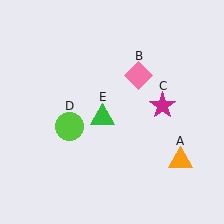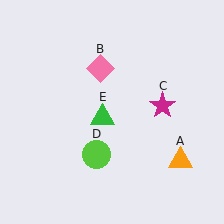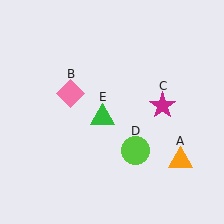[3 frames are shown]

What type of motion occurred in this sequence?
The pink diamond (object B), lime circle (object D) rotated counterclockwise around the center of the scene.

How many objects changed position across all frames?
2 objects changed position: pink diamond (object B), lime circle (object D).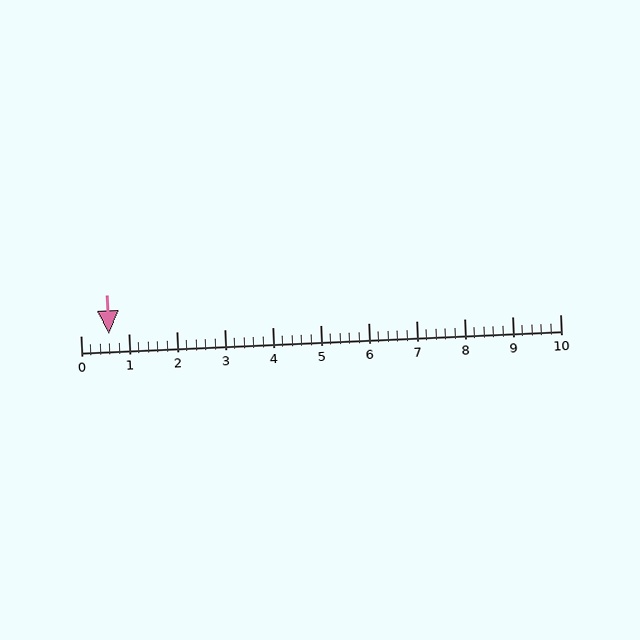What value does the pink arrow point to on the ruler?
The pink arrow points to approximately 0.6.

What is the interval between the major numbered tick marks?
The major tick marks are spaced 1 units apart.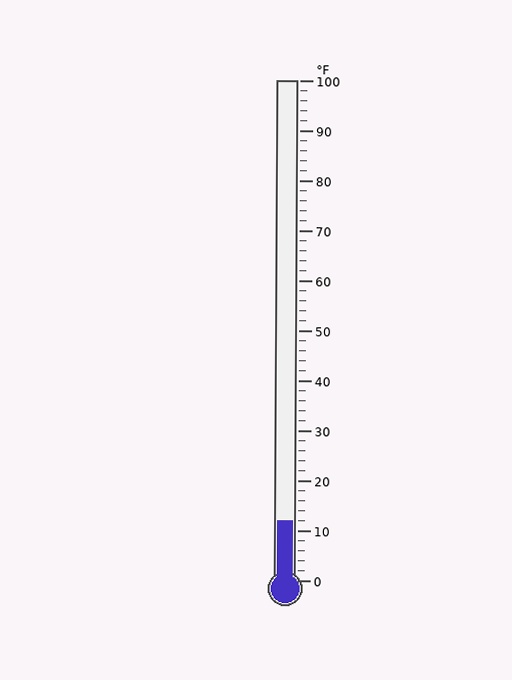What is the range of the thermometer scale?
The thermometer scale ranges from 0°F to 100°F.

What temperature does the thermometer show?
The thermometer shows approximately 12°F.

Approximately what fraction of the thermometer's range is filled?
The thermometer is filled to approximately 10% of its range.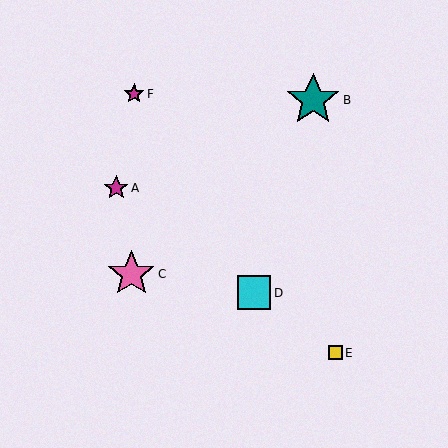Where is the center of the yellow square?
The center of the yellow square is at (335, 353).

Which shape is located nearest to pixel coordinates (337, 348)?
The yellow square (labeled E) at (335, 353) is nearest to that location.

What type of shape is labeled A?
Shape A is a magenta star.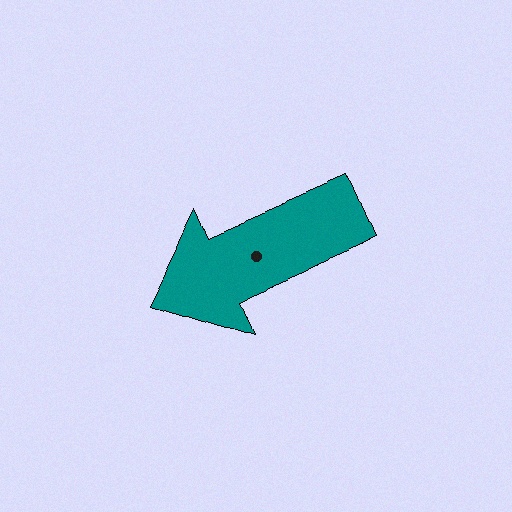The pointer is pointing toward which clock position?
Roughly 8 o'clock.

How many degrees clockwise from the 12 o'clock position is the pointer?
Approximately 247 degrees.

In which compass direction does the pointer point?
Southwest.